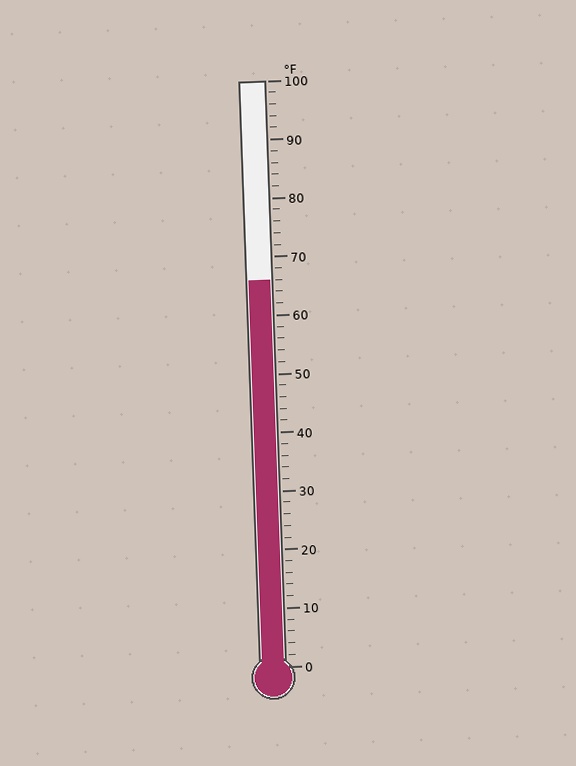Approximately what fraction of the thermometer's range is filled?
The thermometer is filled to approximately 65% of its range.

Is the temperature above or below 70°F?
The temperature is below 70°F.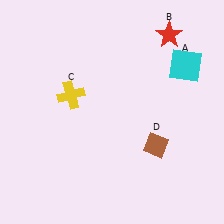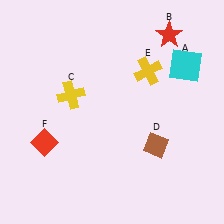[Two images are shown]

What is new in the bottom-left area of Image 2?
A red diamond (F) was added in the bottom-left area of Image 2.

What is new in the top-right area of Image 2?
A yellow cross (E) was added in the top-right area of Image 2.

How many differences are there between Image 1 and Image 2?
There are 2 differences between the two images.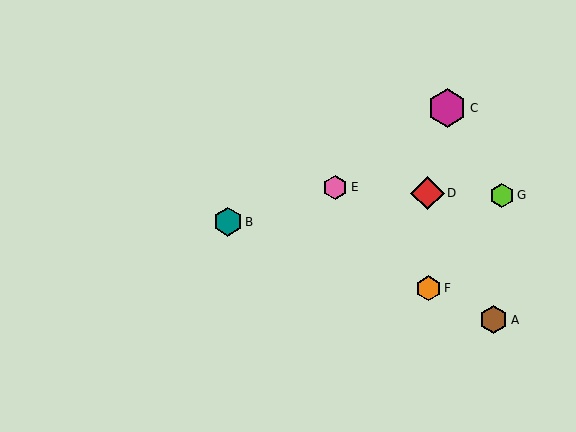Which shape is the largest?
The magenta hexagon (labeled C) is the largest.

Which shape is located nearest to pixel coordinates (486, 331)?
The brown hexagon (labeled A) at (494, 320) is nearest to that location.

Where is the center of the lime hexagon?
The center of the lime hexagon is at (502, 195).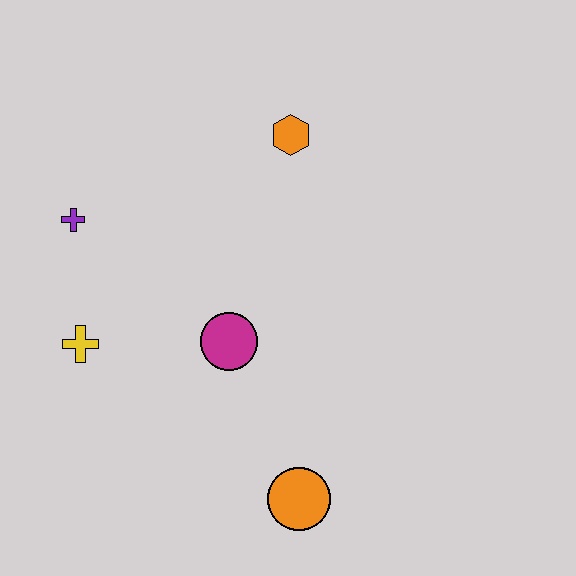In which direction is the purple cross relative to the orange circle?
The purple cross is above the orange circle.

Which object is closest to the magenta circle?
The yellow cross is closest to the magenta circle.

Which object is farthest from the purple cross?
The orange circle is farthest from the purple cross.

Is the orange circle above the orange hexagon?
No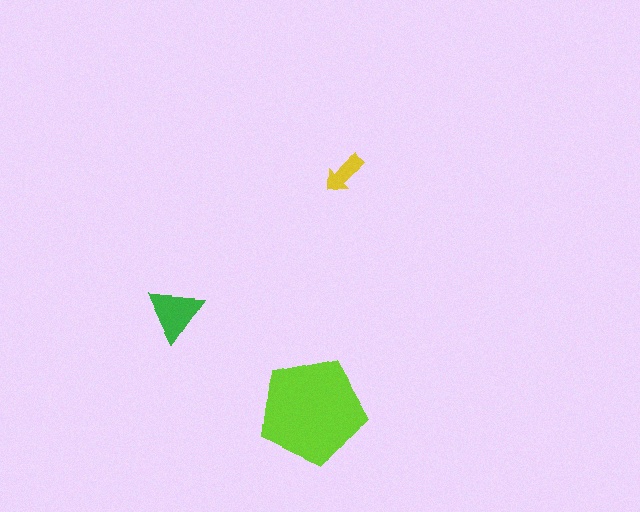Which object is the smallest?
The yellow arrow.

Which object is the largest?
The lime pentagon.